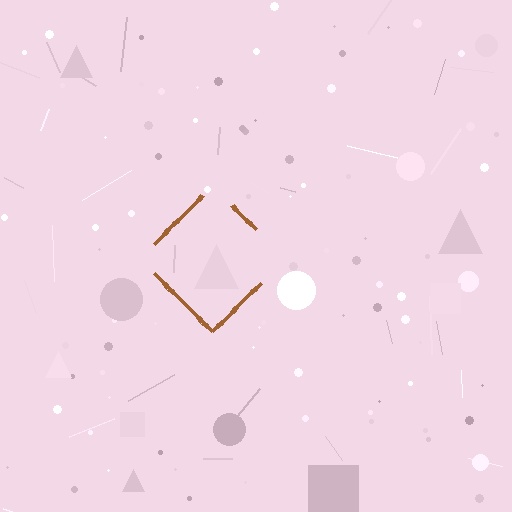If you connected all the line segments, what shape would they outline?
They would outline a diamond.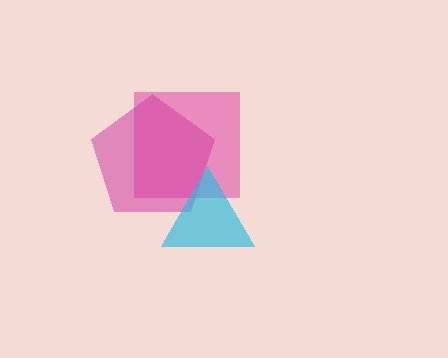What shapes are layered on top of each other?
The layered shapes are: a pink square, a magenta pentagon, a cyan triangle.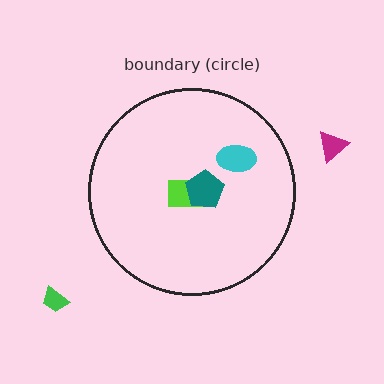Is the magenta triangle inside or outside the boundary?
Outside.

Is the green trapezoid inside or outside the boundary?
Outside.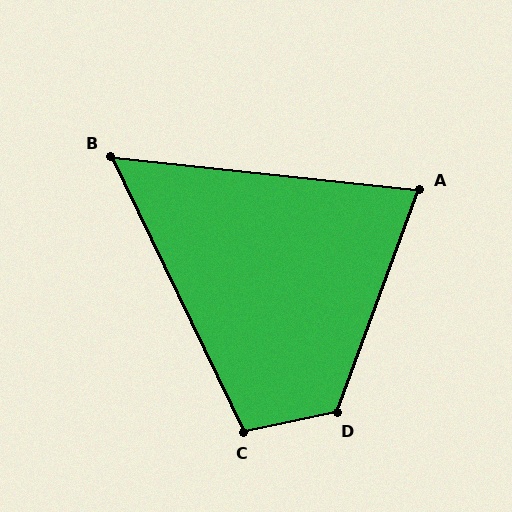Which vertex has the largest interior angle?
D, at approximately 122 degrees.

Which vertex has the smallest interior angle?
B, at approximately 58 degrees.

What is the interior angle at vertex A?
Approximately 76 degrees (acute).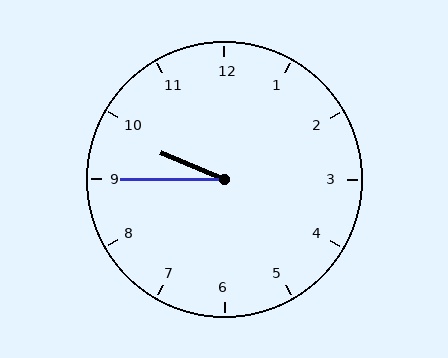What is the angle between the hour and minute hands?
Approximately 22 degrees.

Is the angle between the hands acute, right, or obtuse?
It is acute.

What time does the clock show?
9:45.